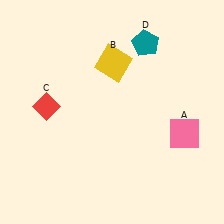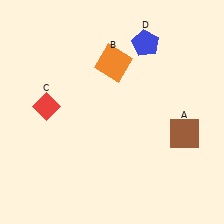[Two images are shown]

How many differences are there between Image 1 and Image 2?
There are 3 differences between the two images.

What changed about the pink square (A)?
In Image 1, A is pink. In Image 2, it changed to brown.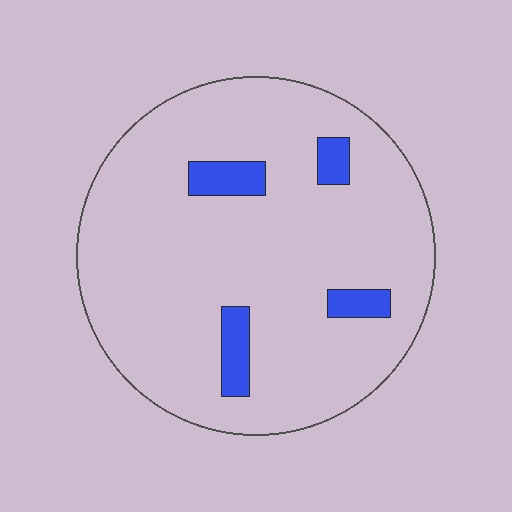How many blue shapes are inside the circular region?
4.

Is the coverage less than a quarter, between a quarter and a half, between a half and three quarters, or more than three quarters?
Less than a quarter.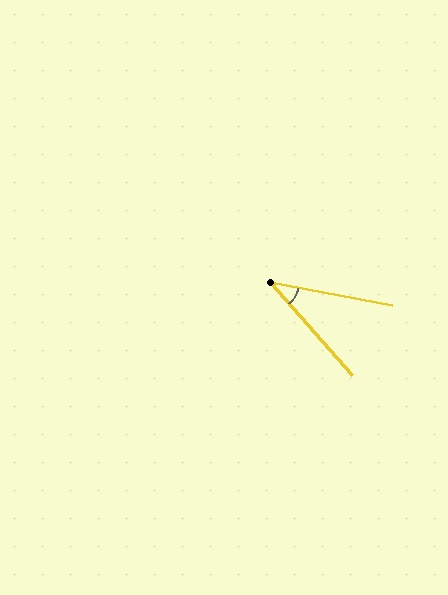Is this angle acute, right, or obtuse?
It is acute.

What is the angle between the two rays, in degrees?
Approximately 38 degrees.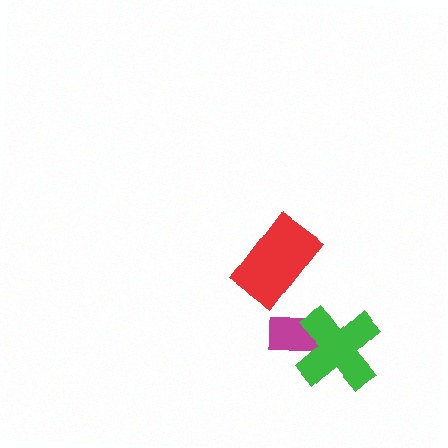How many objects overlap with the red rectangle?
0 objects overlap with the red rectangle.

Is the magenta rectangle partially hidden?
Yes, it is partially covered by another shape.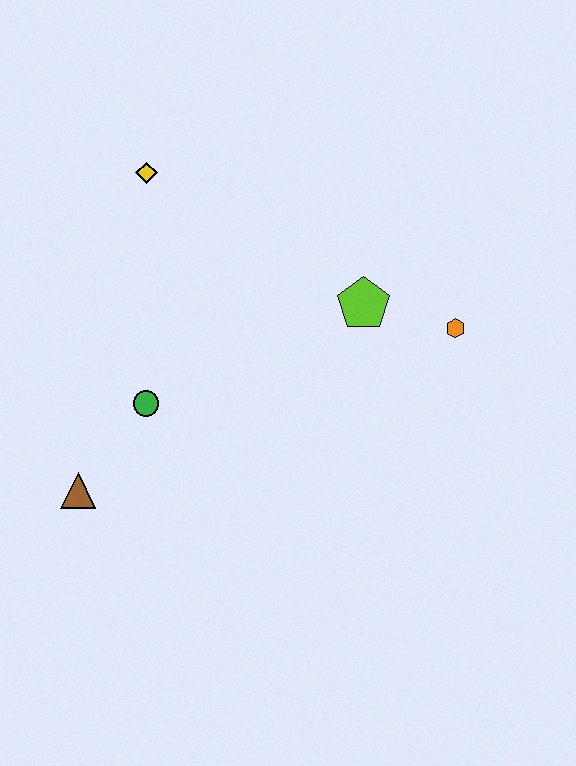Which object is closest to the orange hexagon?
The lime pentagon is closest to the orange hexagon.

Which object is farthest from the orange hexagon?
The brown triangle is farthest from the orange hexagon.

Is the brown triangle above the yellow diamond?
No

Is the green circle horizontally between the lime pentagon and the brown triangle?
Yes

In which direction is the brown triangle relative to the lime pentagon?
The brown triangle is to the left of the lime pentagon.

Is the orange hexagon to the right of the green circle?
Yes